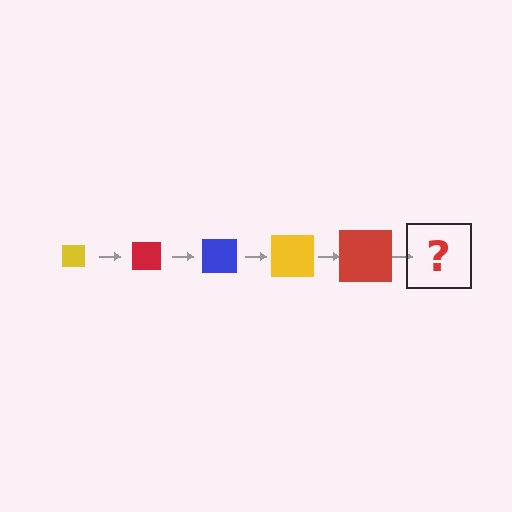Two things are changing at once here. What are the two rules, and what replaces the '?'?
The two rules are that the square grows larger each step and the color cycles through yellow, red, and blue. The '?' should be a blue square, larger than the previous one.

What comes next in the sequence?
The next element should be a blue square, larger than the previous one.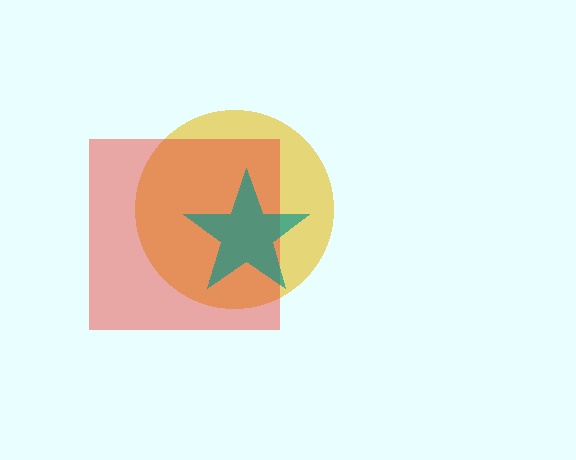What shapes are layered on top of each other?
The layered shapes are: a yellow circle, a red square, a teal star.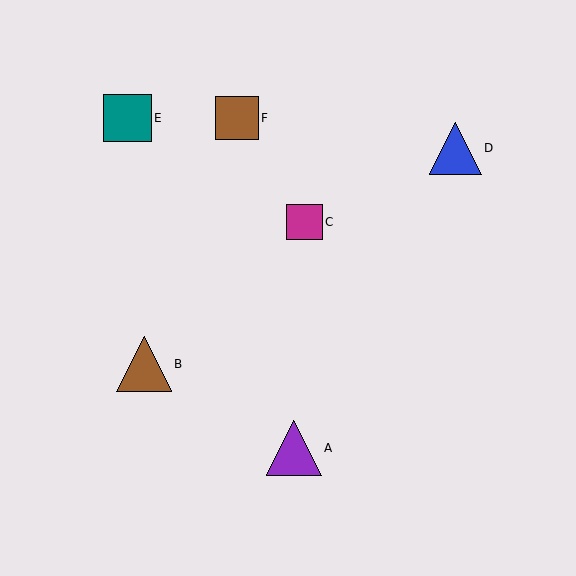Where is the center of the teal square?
The center of the teal square is at (127, 118).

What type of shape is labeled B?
Shape B is a brown triangle.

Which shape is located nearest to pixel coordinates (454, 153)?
The blue triangle (labeled D) at (455, 148) is nearest to that location.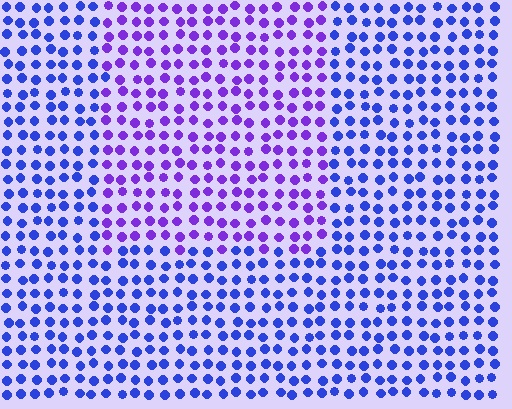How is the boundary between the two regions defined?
The boundary is defined purely by a slight shift in hue (about 37 degrees). Spacing, size, and orientation are identical on both sides.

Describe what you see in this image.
The image is filled with small blue elements in a uniform arrangement. A rectangle-shaped region is visible where the elements are tinted to a slightly different hue, forming a subtle color boundary.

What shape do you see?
I see a rectangle.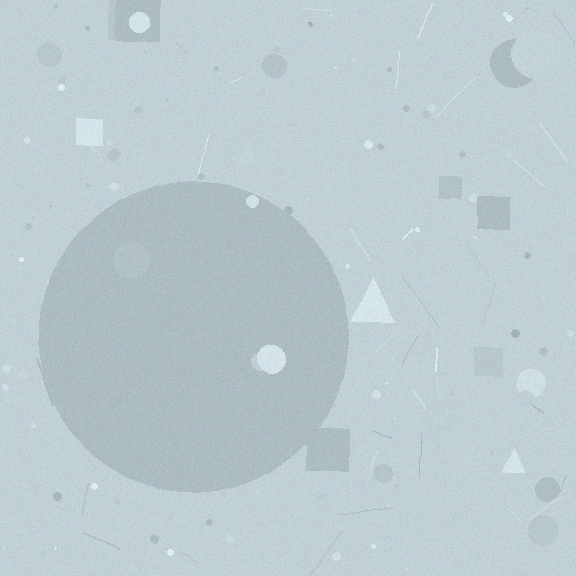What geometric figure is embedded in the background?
A circle is embedded in the background.